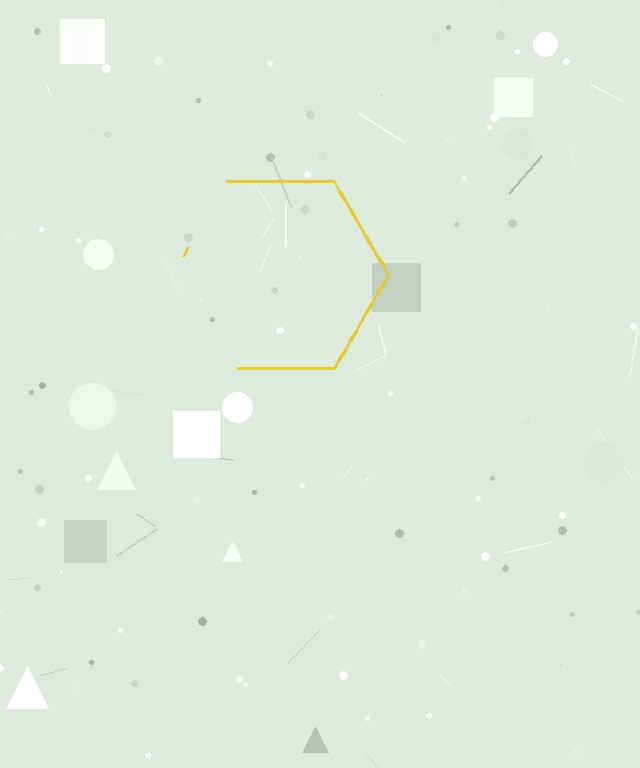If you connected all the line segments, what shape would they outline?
They would outline a hexagon.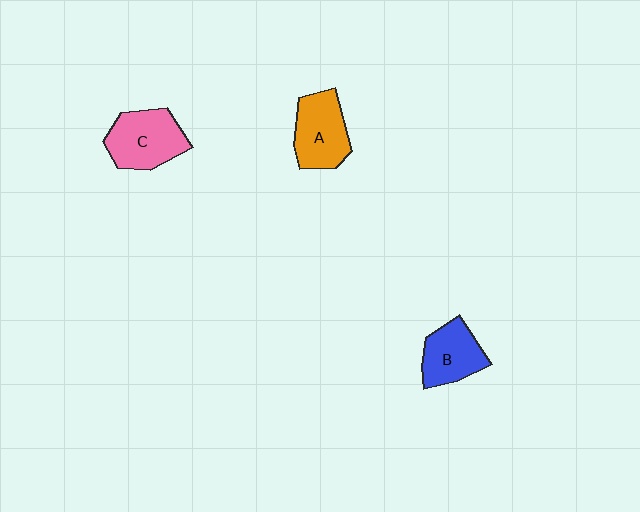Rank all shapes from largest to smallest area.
From largest to smallest: C (pink), A (orange), B (blue).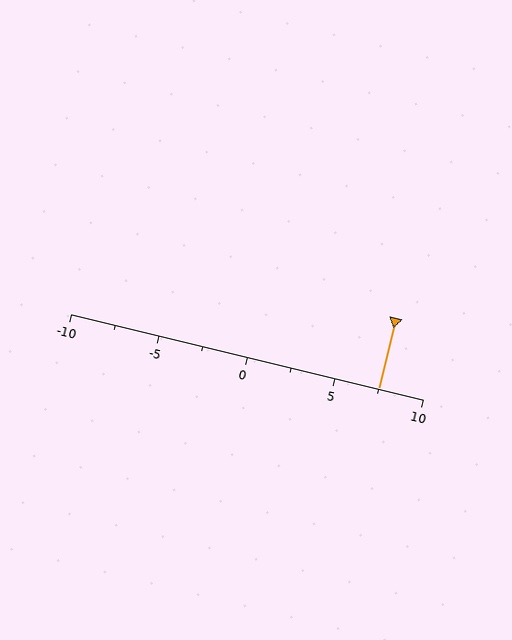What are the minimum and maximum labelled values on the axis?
The axis runs from -10 to 10.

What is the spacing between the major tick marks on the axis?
The major ticks are spaced 5 apart.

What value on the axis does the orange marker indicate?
The marker indicates approximately 7.5.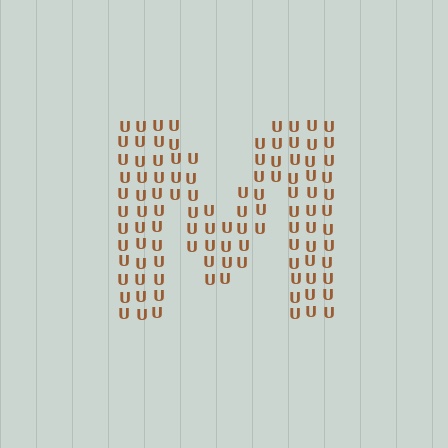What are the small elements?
The small elements are letter U's.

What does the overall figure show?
The overall figure shows the letter M.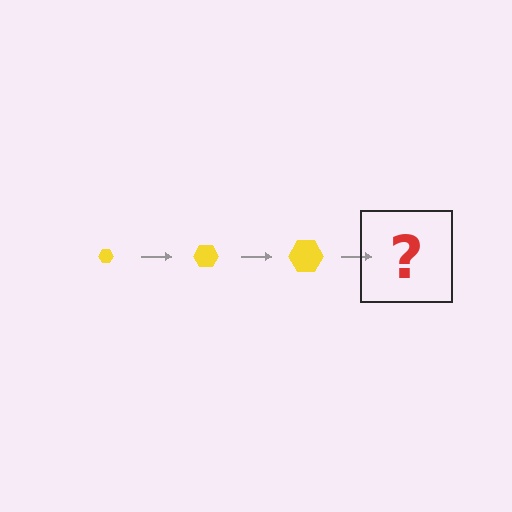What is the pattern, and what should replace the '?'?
The pattern is that the hexagon gets progressively larger each step. The '?' should be a yellow hexagon, larger than the previous one.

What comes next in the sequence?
The next element should be a yellow hexagon, larger than the previous one.